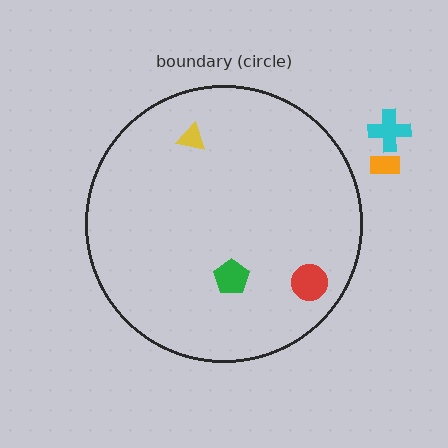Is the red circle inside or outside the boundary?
Inside.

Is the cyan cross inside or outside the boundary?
Outside.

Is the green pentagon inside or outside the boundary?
Inside.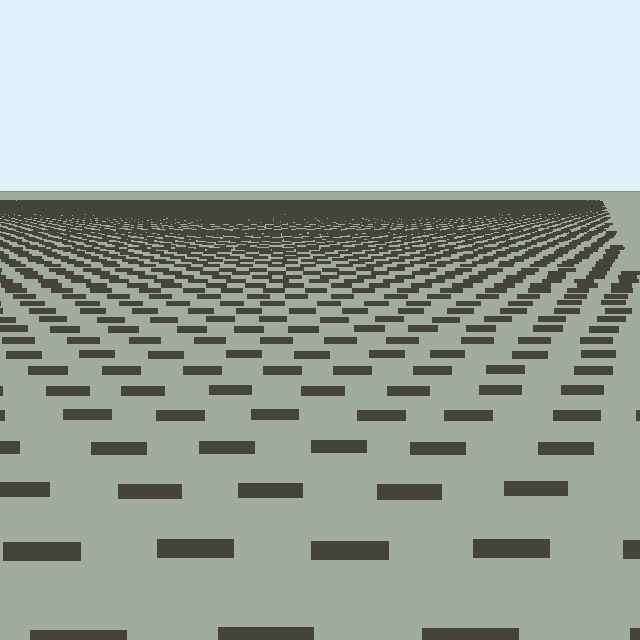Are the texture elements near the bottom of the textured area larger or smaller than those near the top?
Larger. Near the bottom, elements are closer to the viewer and appear at a bigger on-screen size.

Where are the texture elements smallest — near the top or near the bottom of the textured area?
Near the top.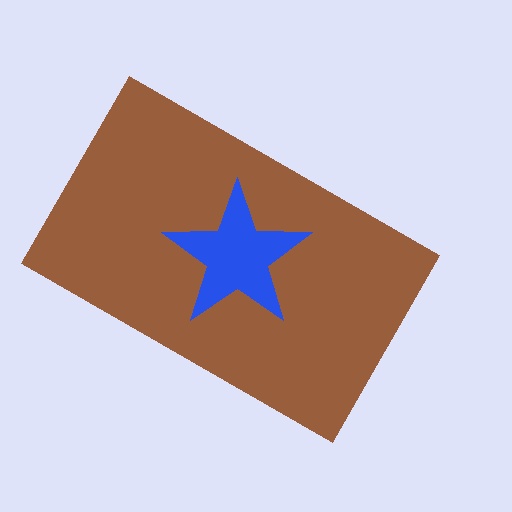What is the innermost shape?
The blue star.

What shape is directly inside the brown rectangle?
The blue star.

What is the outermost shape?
The brown rectangle.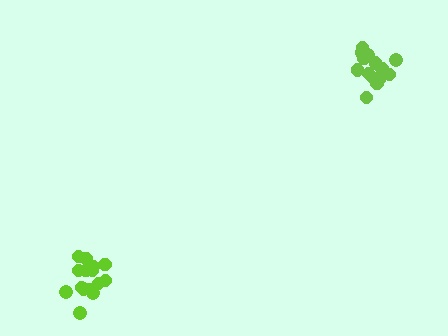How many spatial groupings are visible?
There are 2 spatial groupings.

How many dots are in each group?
Group 1: 15 dots, Group 2: 15 dots (30 total).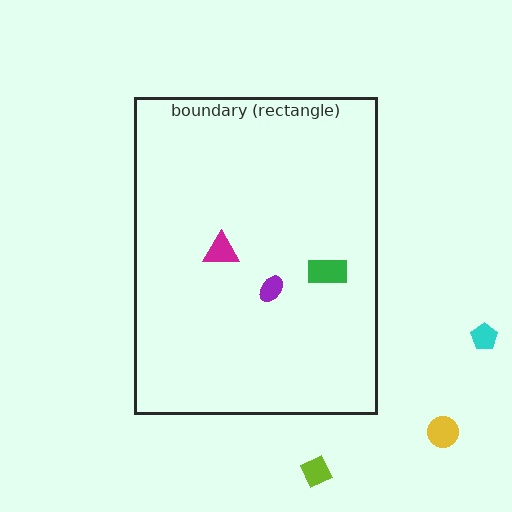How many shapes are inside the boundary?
3 inside, 3 outside.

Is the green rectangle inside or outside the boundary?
Inside.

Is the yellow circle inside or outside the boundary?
Outside.